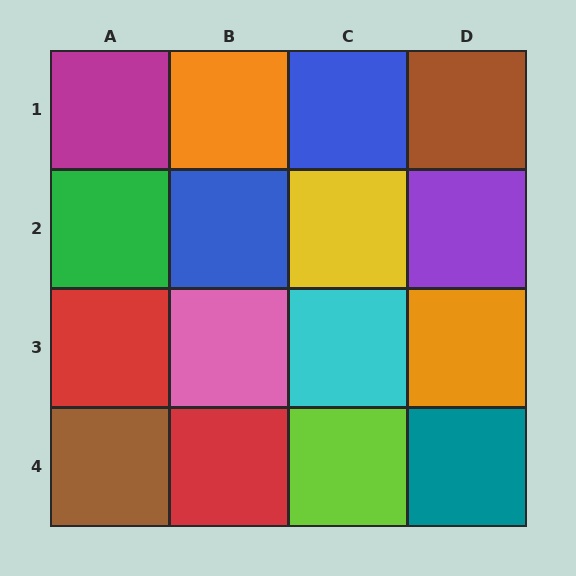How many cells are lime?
1 cell is lime.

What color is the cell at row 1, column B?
Orange.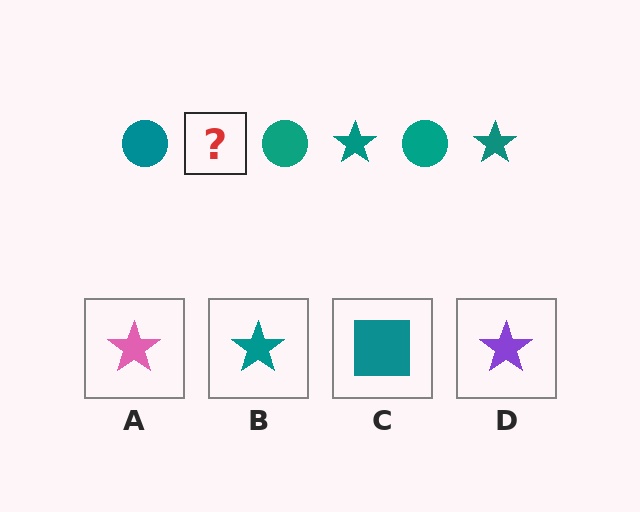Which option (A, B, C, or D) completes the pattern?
B.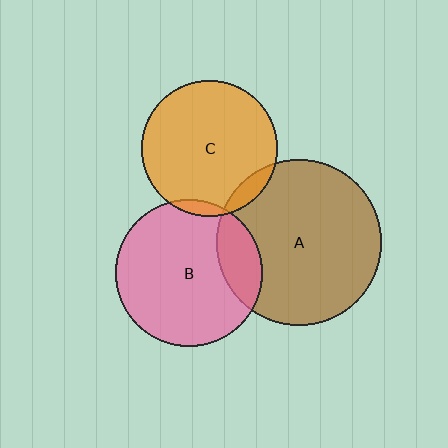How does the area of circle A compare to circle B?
Approximately 1.3 times.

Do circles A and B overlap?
Yes.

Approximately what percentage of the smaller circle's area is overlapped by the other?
Approximately 20%.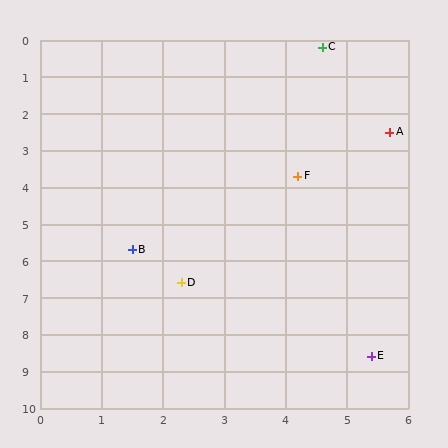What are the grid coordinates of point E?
Point E is at approximately (5.4, 8.6).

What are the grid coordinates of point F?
Point F is at approximately (4.2, 3.7).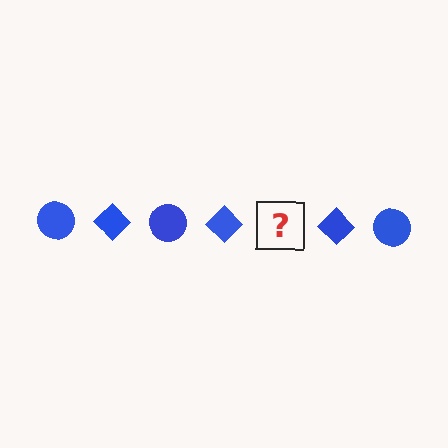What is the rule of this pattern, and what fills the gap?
The rule is that the pattern cycles through circle, diamond shapes in blue. The gap should be filled with a blue circle.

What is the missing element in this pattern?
The missing element is a blue circle.